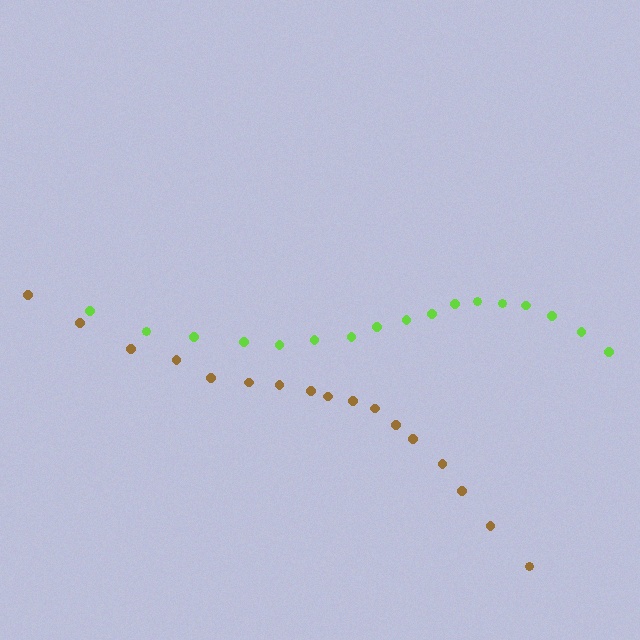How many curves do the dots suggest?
There are 2 distinct paths.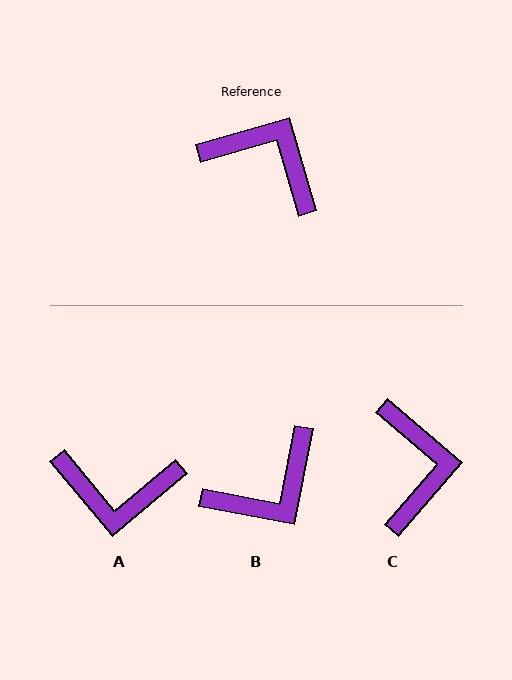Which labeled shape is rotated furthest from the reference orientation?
A, about 156 degrees away.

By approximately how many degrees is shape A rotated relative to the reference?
Approximately 156 degrees clockwise.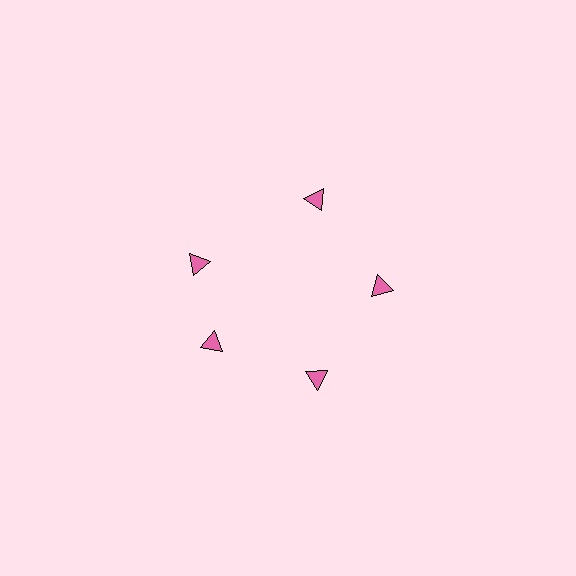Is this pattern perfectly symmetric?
No. The 5 pink triangles are arranged in a ring, but one element near the 10 o'clock position is rotated out of alignment along the ring, breaking the 5-fold rotational symmetry.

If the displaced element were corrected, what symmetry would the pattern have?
It would have 5-fold rotational symmetry — the pattern would map onto itself every 72 degrees.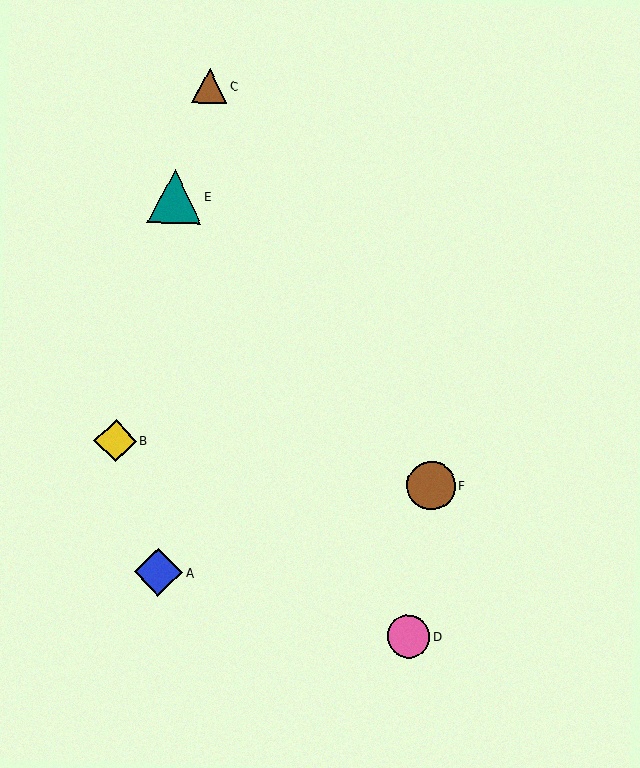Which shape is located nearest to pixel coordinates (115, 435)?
The yellow diamond (labeled B) at (115, 441) is nearest to that location.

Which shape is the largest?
The teal triangle (labeled E) is the largest.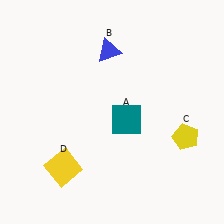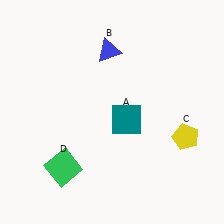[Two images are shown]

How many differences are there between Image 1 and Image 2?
There is 1 difference between the two images.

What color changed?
The square (D) changed from yellow in Image 1 to green in Image 2.